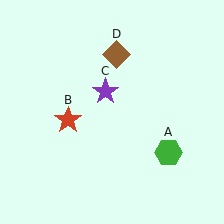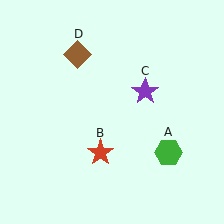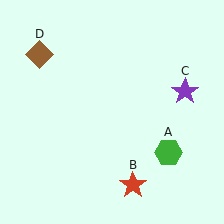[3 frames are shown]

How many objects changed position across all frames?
3 objects changed position: red star (object B), purple star (object C), brown diamond (object D).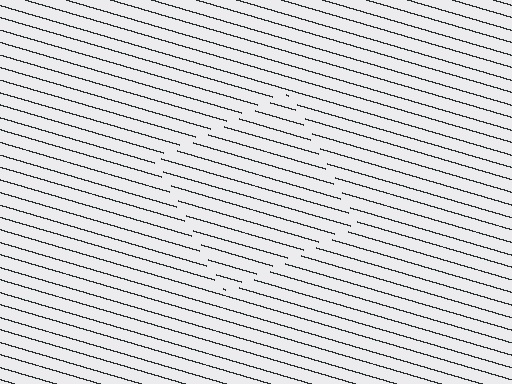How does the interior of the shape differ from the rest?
The interior of the shape contains the same grating, shifted by half a period — the contour is defined by the phase discontinuity where line-ends from the inner and outer gratings abut.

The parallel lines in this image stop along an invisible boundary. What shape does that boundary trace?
An illusory square. The interior of the shape contains the same grating, shifted by half a period — the contour is defined by the phase discontinuity where line-ends from the inner and outer gratings abut.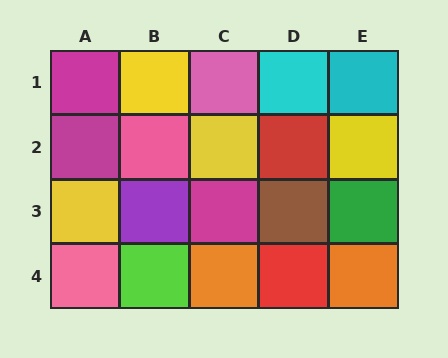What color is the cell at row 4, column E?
Orange.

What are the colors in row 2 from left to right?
Magenta, pink, yellow, red, yellow.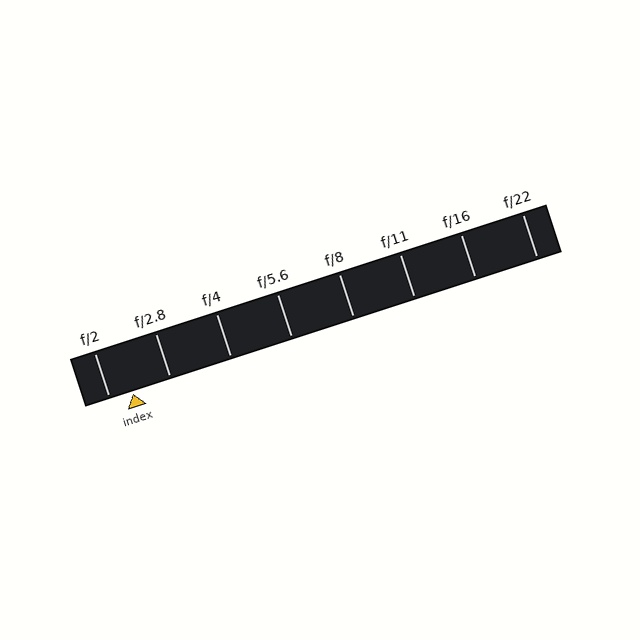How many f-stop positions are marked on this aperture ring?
There are 8 f-stop positions marked.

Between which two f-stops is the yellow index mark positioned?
The index mark is between f/2 and f/2.8.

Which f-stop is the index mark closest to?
The index mark is closest to f/2.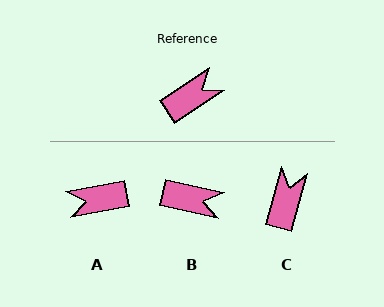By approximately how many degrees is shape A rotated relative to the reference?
Approximately 157 degrees counter-clockwise.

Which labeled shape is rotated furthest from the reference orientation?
A, about 157 degrees away.